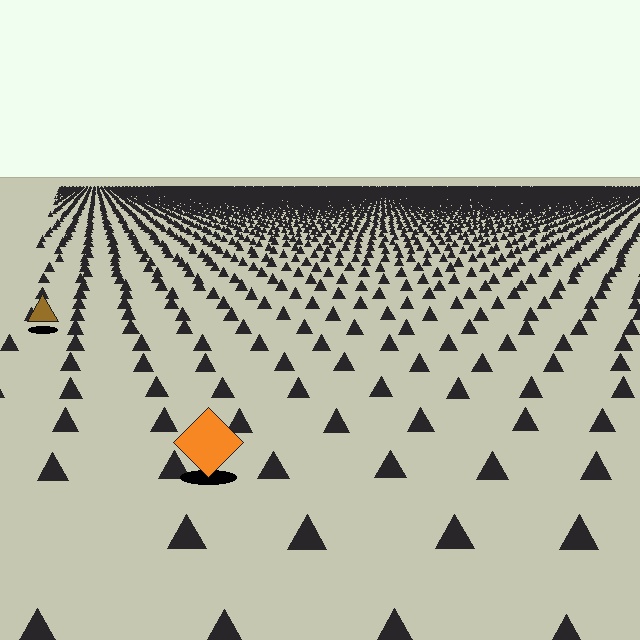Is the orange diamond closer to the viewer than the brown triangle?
Yes. The orange diamond is closer — you can tell from the texture gradient: the ground texture is coarser near it.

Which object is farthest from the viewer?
The brown triangle is farthest from the viewer. It appears smaller and the ground texture around it is denser.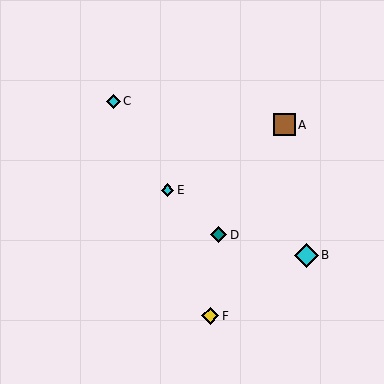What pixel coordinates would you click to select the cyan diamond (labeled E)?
Click at (168, 190) to select the cyan diamond E.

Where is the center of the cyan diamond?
The center of the cyan diamond is at (113, 101).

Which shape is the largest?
The cyan diamond (labeled B) is the largest.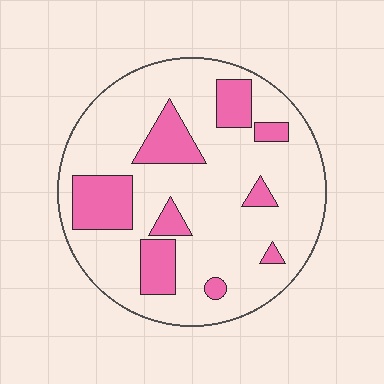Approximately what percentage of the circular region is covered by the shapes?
Approximately 20%.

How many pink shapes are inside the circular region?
9.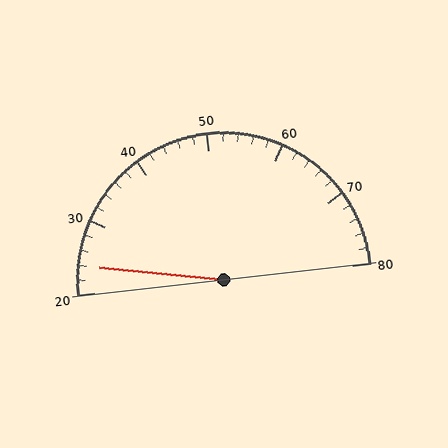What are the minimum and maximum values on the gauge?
The gauge ranges from 20 to 80.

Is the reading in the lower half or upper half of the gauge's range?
The reading is in the lower half of the range (20 to 80).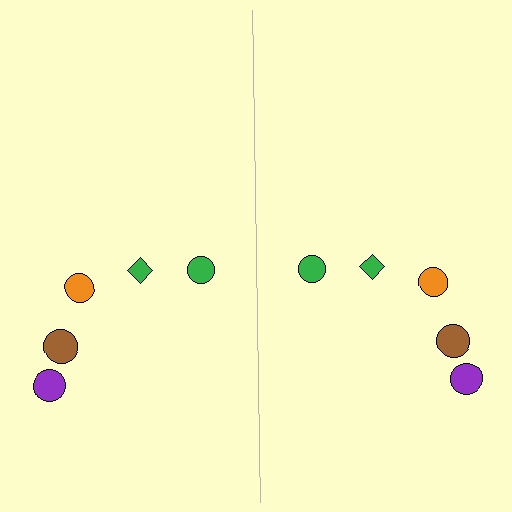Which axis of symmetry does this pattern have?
The pattern has a vertical axis of symmetry running through the center of the image.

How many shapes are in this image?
There are 10 shapes in this image.